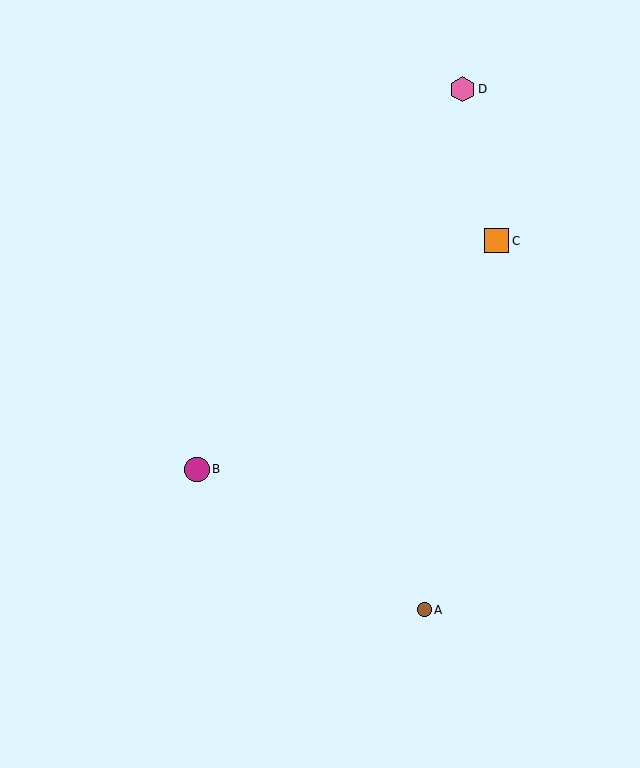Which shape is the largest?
The pink hexagon (labeled D) is the largest.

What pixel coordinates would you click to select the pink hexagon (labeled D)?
Click at (463, 89) to select the pink hexagon D.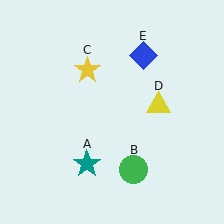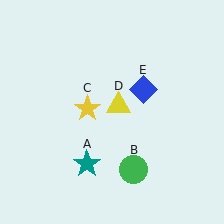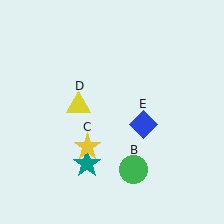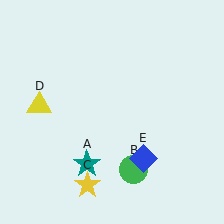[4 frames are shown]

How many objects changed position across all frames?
3 objects changed position: yellow star (object C), yellow triangle (object D), blue diamond (object E).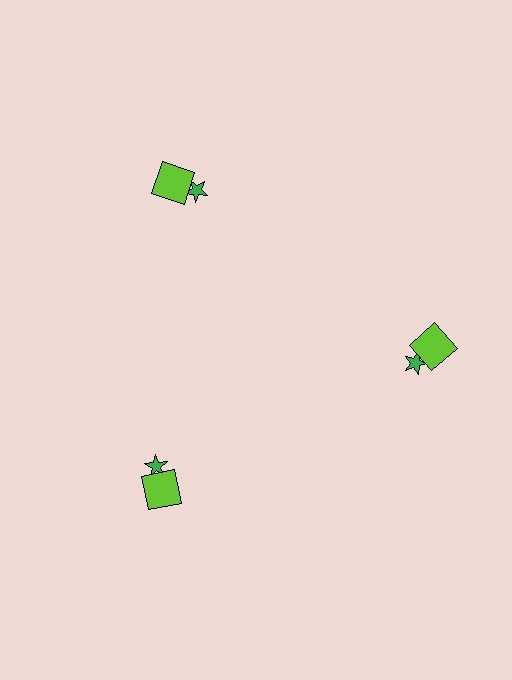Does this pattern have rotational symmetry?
Yes, this pattern has 3-fold rotational symmetry. It looks the same after rotating 120 degrees around the center.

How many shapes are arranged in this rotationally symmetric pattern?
There are 6 shapes, arranged in 3 groups of 2.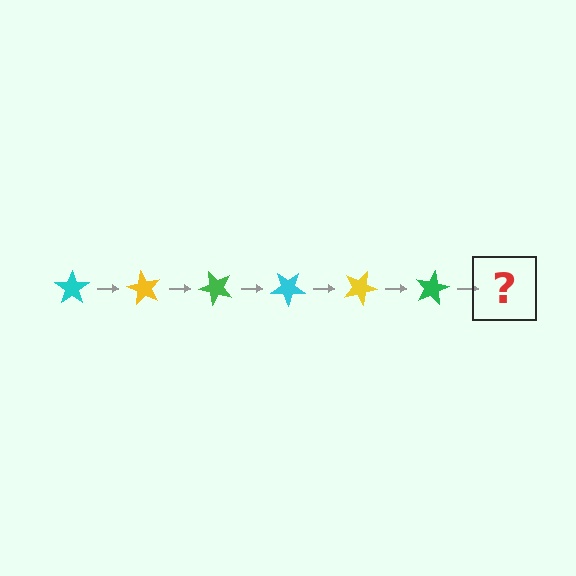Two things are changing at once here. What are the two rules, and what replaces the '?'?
The two rules are that it rotates 60 degrees each step and the color cycles through cyan, yellow, and green. The '?' should be a cyan star, rotated 360 degrees from the start.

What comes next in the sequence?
The next element should be a cyan star, rotated 360 degrees from the start.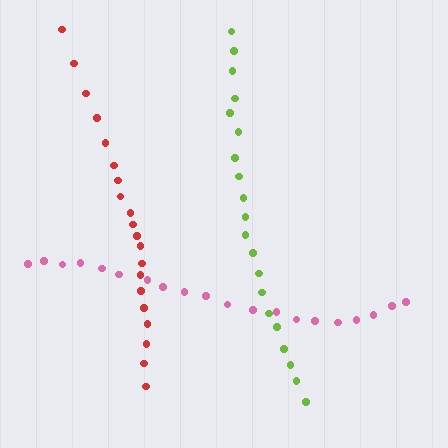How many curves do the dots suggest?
There are 3 distinct paths.